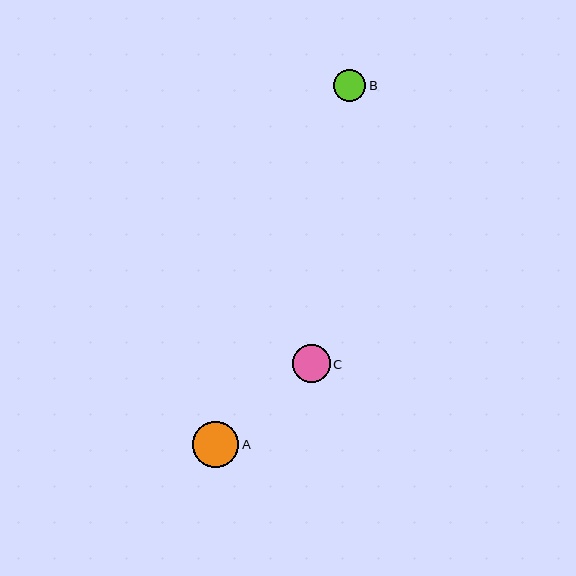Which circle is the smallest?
Circle B is the smallest with a size of approximately 32 pixels.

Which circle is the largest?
Circle A is the largest with a size of approximately 46 pixels.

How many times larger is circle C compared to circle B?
Circle C is approximately 1.2 times the size of circle B.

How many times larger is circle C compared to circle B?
Circle C is approximately 1.2 times the size of circle B.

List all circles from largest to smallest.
From largest to smallest: A, C, B.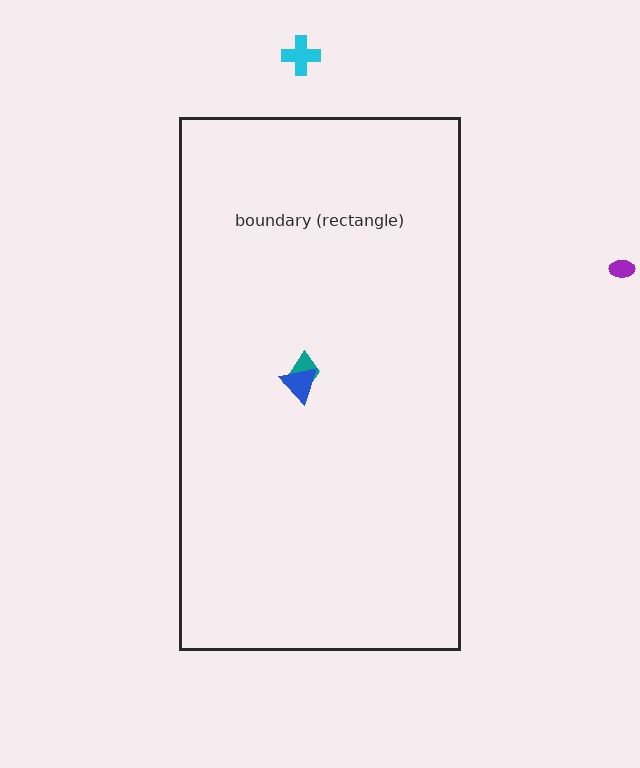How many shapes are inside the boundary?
2 inside, 2 outside.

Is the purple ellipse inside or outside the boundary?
Outside.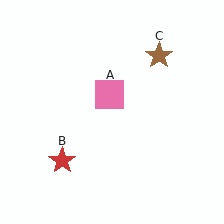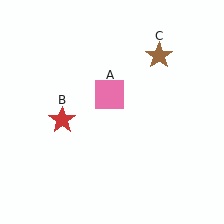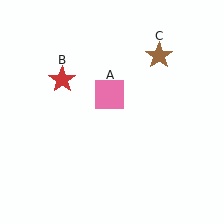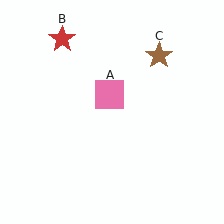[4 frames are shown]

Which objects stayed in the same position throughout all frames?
Pink square (object A) and brown star (object C) remained stationary.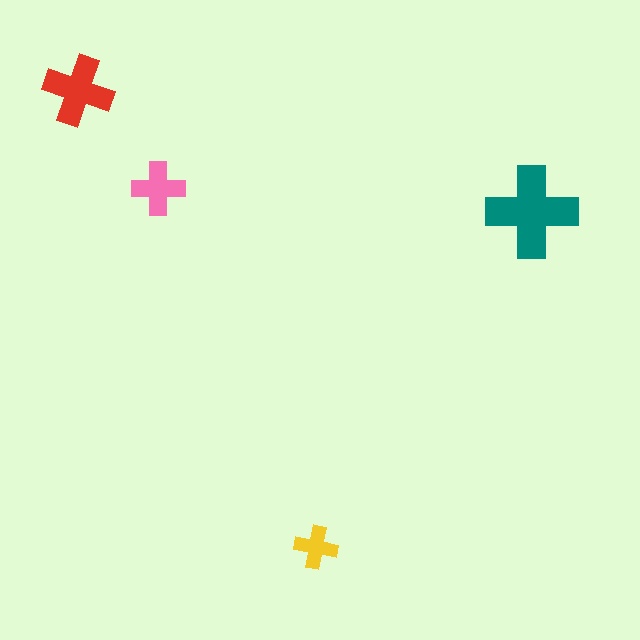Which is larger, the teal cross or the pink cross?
The teal one.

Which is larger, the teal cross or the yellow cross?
The teal one.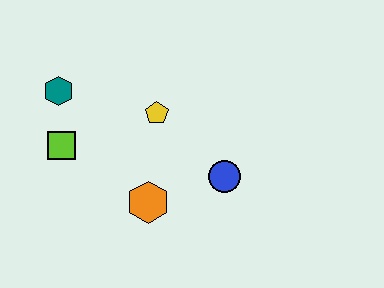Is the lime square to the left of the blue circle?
Yes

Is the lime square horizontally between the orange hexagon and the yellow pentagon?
No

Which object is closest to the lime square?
The teal hexagon is closest to the lime square.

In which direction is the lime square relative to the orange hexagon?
The lime square is to the left of the orange hexagon.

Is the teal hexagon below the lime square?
No